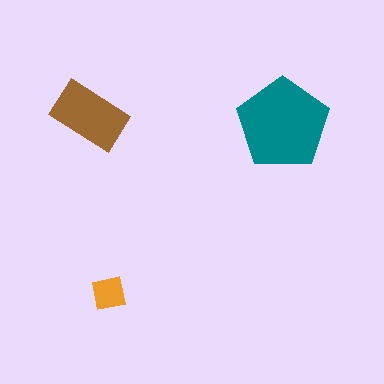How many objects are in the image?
There are 3 objects in the image.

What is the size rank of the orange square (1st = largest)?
3rd.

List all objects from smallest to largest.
The orange square, the brown rectangle, the teal pentagon.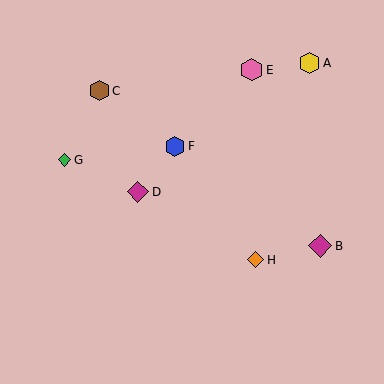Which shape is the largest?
The magenta diamond (labeled B) is the largest.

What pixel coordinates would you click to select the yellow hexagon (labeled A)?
Click at (310, 63) to select the yellow hexagon A.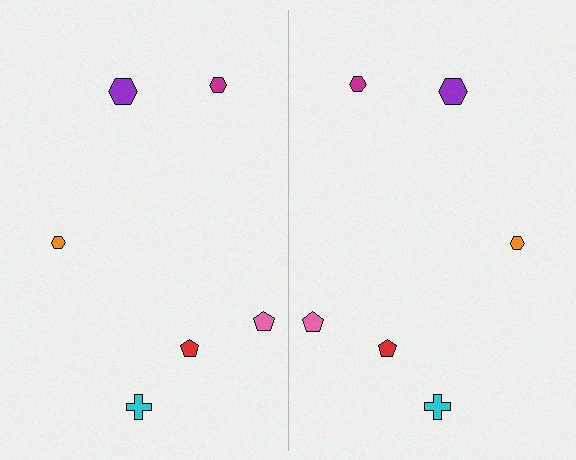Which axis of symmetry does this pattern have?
The pattern has a vertical axis of symmetry running through the center of the image.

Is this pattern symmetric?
Yes, this pattern has bilateral (reflection) symmetry.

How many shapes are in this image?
There are 12 shapes in this image.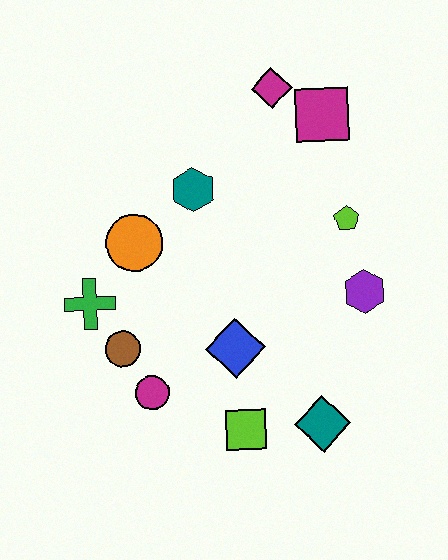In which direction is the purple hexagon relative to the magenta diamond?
The purple hexagon is below the magenta diamond.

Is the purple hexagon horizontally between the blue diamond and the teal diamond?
No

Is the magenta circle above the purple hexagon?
No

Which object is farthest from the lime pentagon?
The green cross is farthest from the lime pentagon.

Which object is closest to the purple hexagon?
The lime pentagon is closest to the purple hexagon.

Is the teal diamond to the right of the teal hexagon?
Yes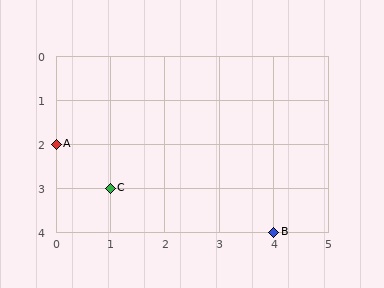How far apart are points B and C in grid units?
Points B and C are 3 columns and 1 row apart (about 3.2 grid units diagonally).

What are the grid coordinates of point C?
Point C is at grid coordinates (1, 3).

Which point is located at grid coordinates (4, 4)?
Point B is at (4, 4).